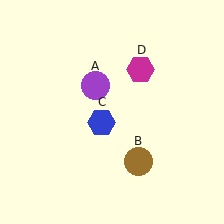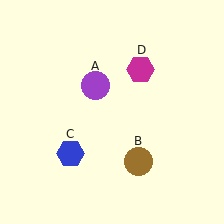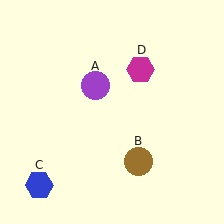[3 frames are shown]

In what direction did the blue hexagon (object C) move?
The blue hexagon (object C) moved down and to the left.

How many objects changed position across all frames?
1 object changed position: blue hexagon (object C).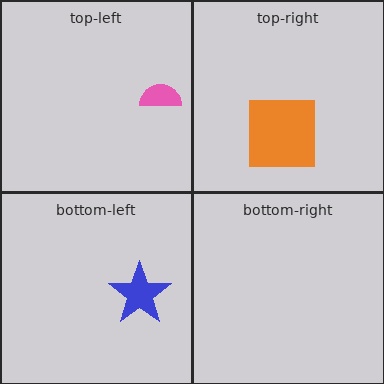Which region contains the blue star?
The bottom-left region.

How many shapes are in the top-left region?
1.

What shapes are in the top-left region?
The pink semicircle.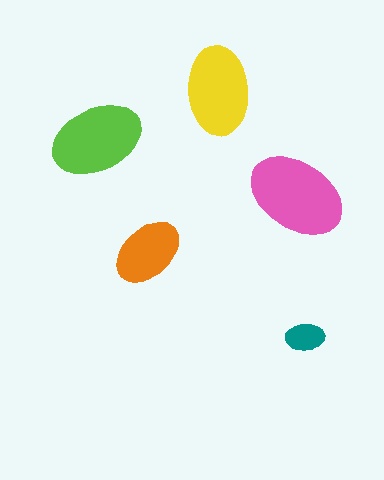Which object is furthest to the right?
The teal ellipse is rightmost.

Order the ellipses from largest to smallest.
the pink one, the lime one, the yellow one, the orange one, the teal one.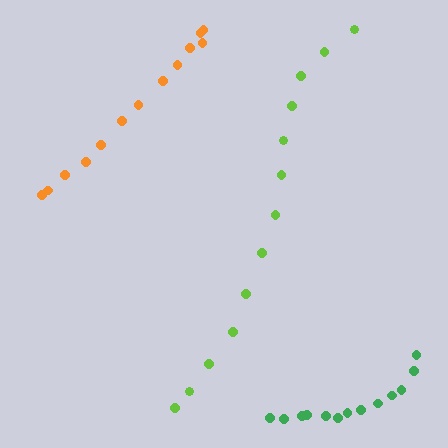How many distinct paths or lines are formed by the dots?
There are 3 distinct paths.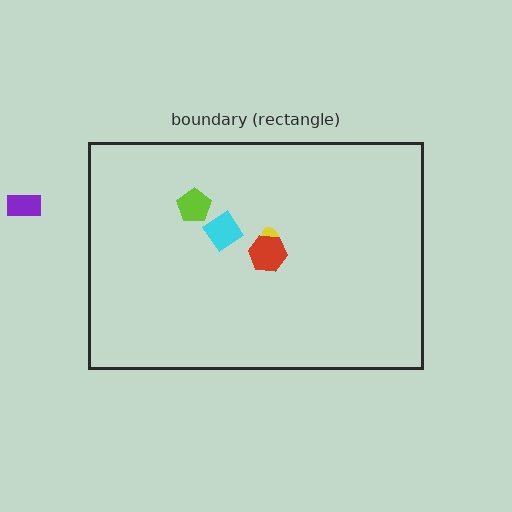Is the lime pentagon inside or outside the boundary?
Inside.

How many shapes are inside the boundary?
4 inside, 1 outside.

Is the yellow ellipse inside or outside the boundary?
Inside.